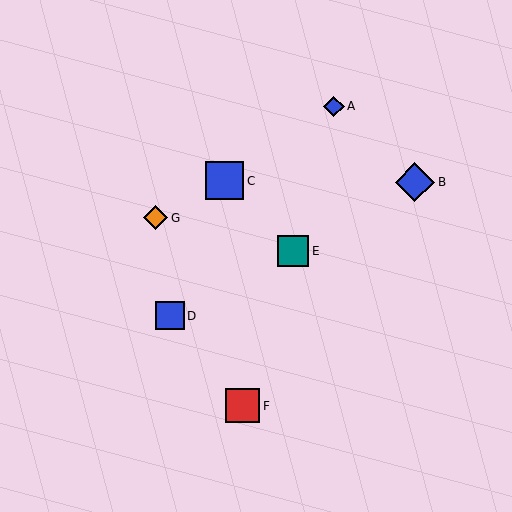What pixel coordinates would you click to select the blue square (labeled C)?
Click at (224, 181) to select the blue square C.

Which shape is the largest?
The blue diamond (labeled B) is the largest.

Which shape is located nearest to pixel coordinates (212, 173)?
The blue square (labeled C) at (224, 181) is nearest to that location.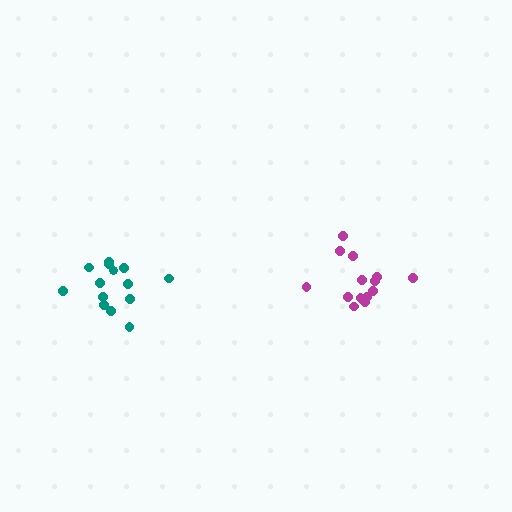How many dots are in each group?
Group 1: 14 dots, Group 2: 14 dots (28 total).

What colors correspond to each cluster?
The clusters are colored: teal, magenta.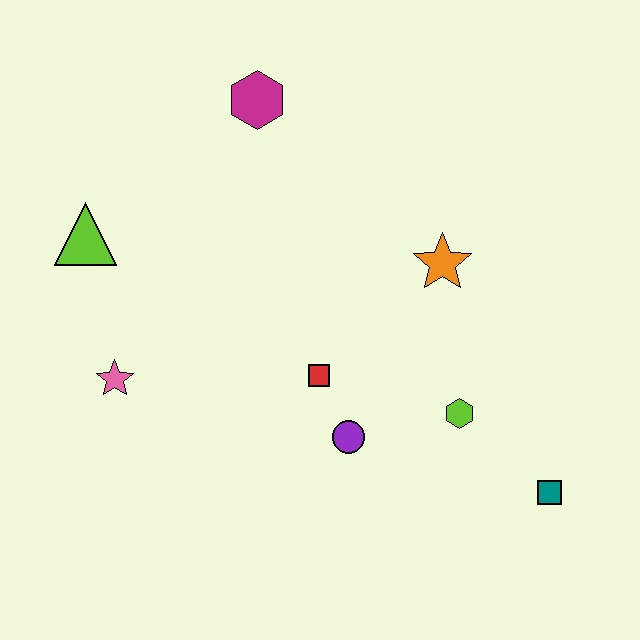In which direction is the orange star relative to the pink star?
The orange star is to the right of the pink star.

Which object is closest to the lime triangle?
The pink star is closest to the lime triangle.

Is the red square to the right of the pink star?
Yes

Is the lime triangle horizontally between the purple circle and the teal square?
No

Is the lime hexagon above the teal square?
Yes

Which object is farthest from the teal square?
The lime triangle is farthest from the teal square.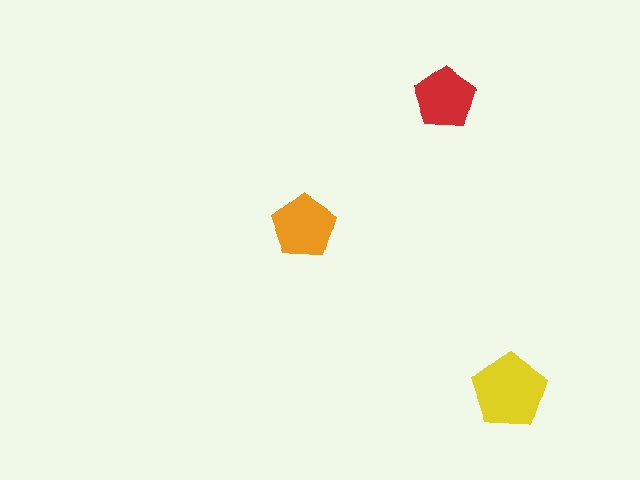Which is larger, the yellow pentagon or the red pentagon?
The yellow one.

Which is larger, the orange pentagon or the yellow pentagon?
The yellow one.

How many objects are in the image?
There are 3 objects in the image.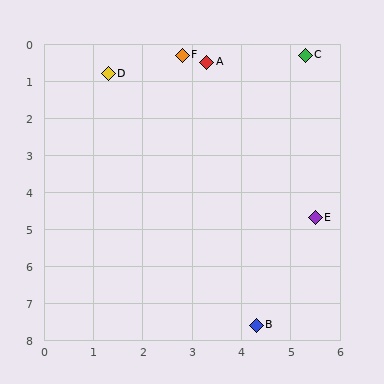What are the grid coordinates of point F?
Point F is at approximately (2.8, 0.3).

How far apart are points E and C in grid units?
Points E and C are about 4.4 grid units apart.